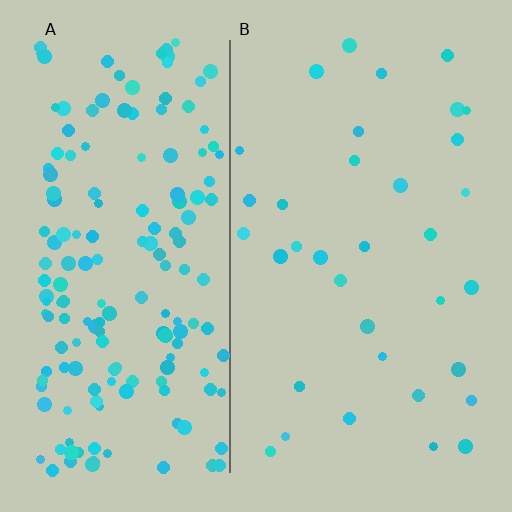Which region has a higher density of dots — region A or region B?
A (the left).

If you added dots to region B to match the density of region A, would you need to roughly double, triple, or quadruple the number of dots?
Approximately quadruple.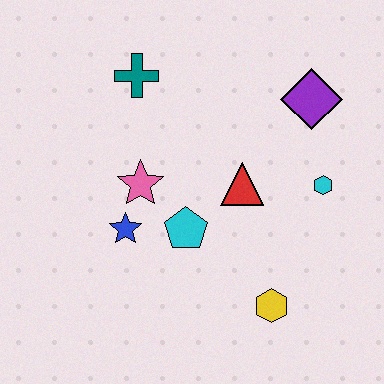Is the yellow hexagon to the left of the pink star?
No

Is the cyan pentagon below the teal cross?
Yes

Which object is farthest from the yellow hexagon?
The teal cross is farthest from the yellow hexagon.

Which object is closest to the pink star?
The blue star is closest to the pink star.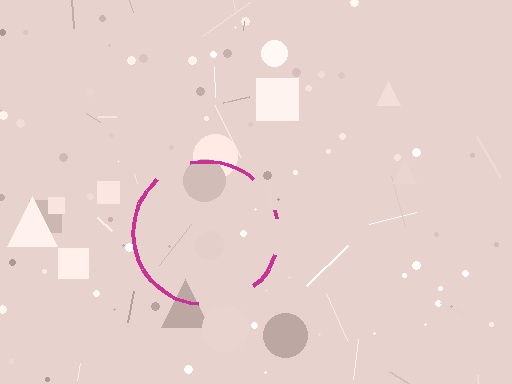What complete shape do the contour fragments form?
The contour fragments form a circle.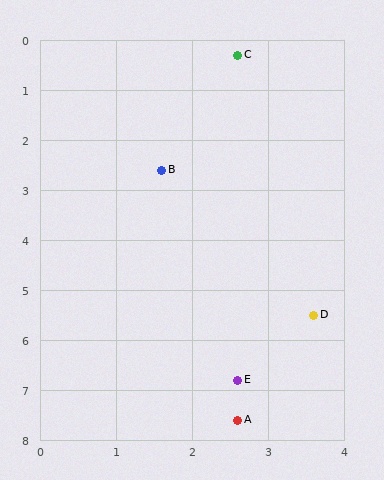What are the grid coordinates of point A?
Point A is at approximately (2.6, 7.6).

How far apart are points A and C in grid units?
Points A and C are about 7.3 grid units apart.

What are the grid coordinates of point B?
Point B is at approximately (1.6, 2.6).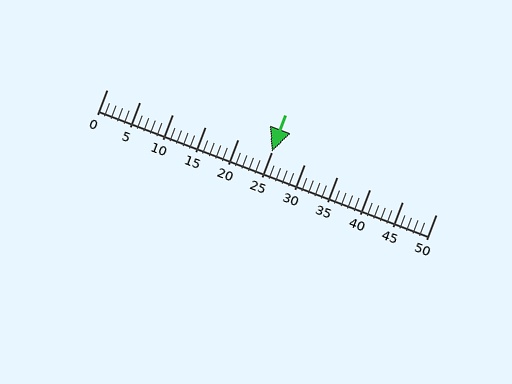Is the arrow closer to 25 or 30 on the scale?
The arrow is closer to 25.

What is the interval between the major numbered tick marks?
The major tick marks are spaced 5 units apart.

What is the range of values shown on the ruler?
The ruler shows values from 0 to 50.